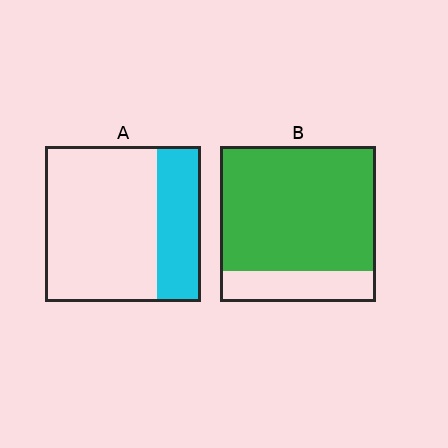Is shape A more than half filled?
No.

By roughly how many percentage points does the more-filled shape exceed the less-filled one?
By roughly 50 percentage points (B over A).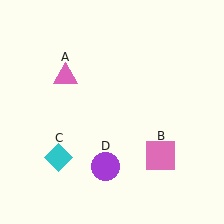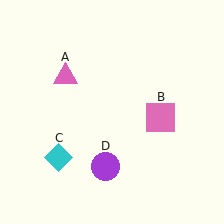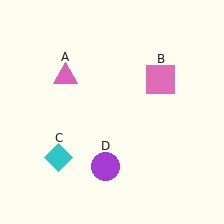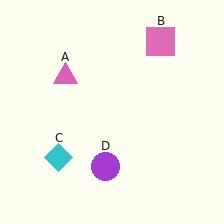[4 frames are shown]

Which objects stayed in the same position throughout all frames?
Pink triangle (object A) and cyan diamond (object C) and purple circle (object D) remained stationary.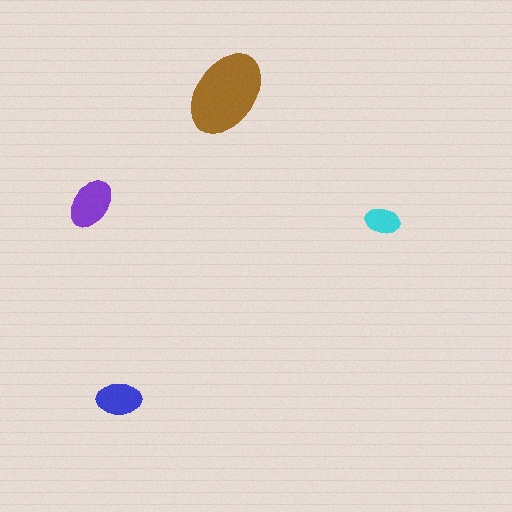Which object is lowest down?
The blue ellipse is bottommost.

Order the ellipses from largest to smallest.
the brown one, the purple one, the blue one, the cyan one.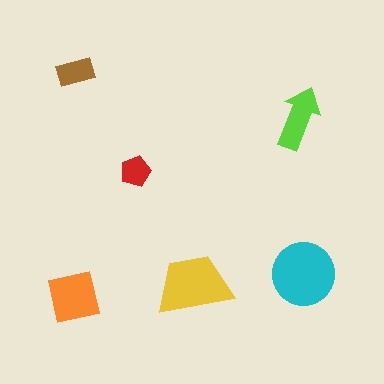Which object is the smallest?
The red pentagon.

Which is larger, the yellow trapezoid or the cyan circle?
The cyan circle.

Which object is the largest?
The cyan circle.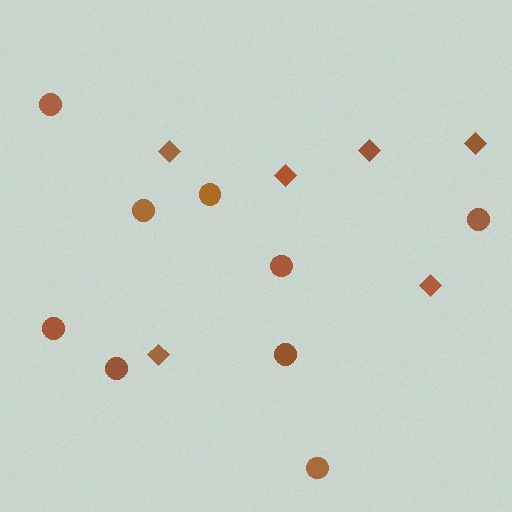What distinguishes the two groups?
There are 2 groups: one group of diamonds (6) and one group of circles (9).